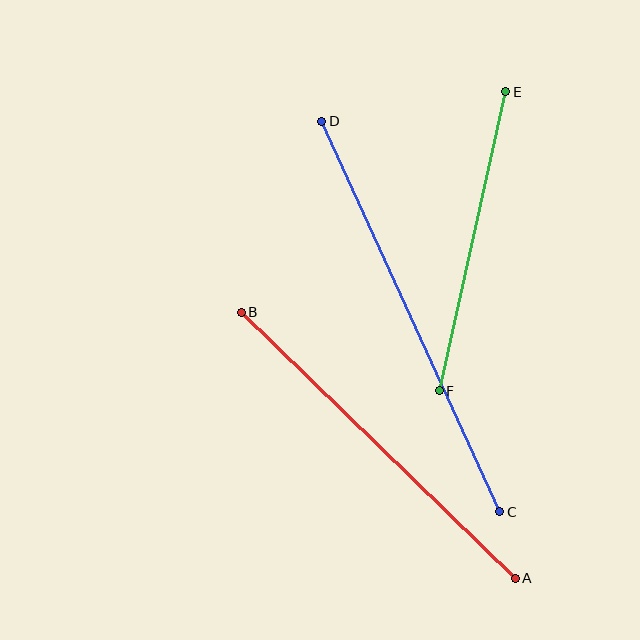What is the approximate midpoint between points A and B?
The midpoint is at approximately (378, 445) pixels.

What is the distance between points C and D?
The distance is approximately 429 pixels.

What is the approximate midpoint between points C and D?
The midpoint is at approximately (411, 316) pixels.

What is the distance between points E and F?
The distance is approximately 306 pixels.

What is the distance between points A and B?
The distance is approximately 382 pixels.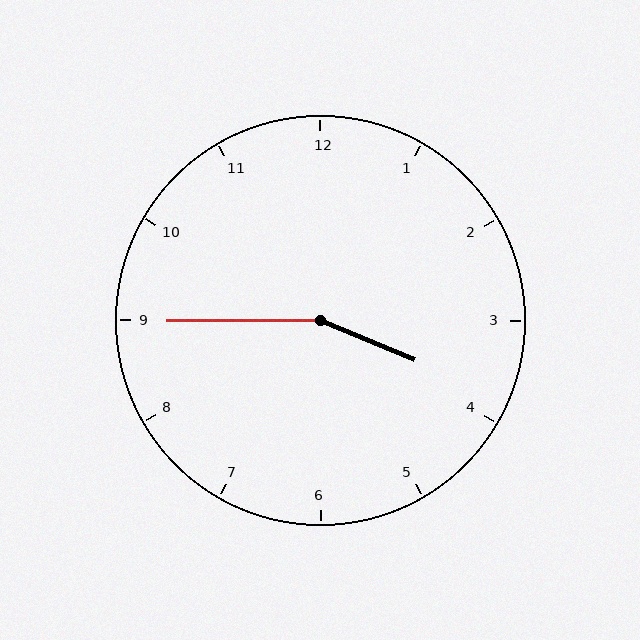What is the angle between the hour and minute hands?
Approximately 158 degrees.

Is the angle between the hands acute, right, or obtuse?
It is obtuse.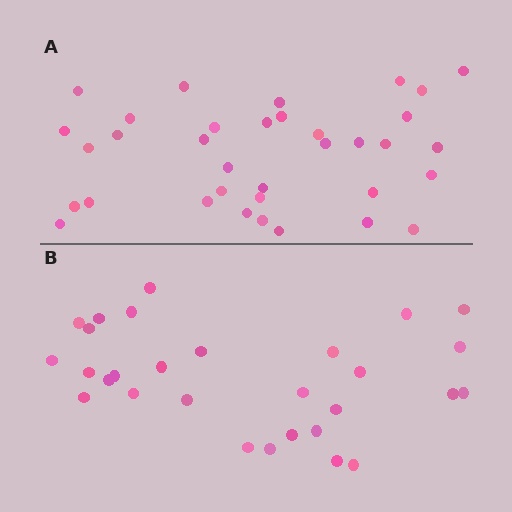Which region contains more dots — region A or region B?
Region A (the top region) has more dots.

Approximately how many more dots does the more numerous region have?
Region A has about 6 more dots than region B.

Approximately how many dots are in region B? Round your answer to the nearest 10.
About 30 dots. (The exact count is 29, which rounds to 30.)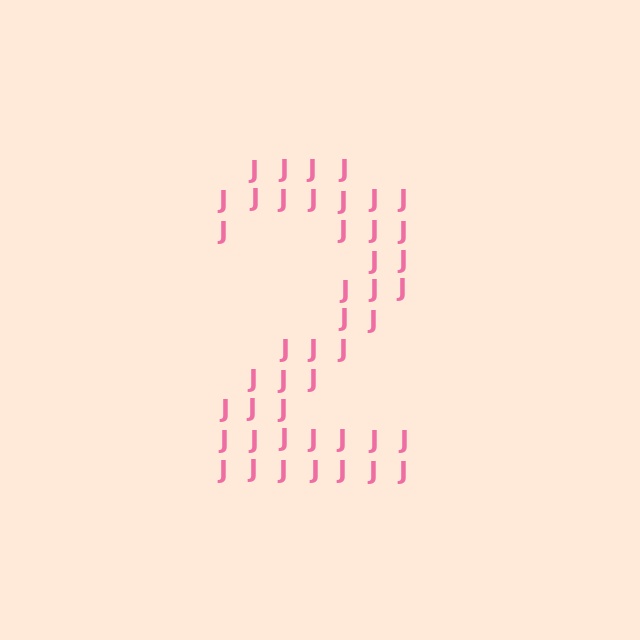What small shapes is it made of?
It is made of small letter J's.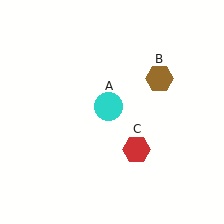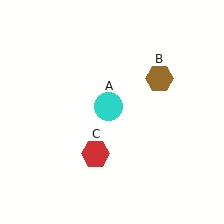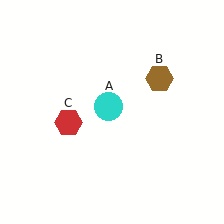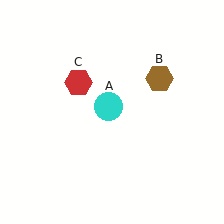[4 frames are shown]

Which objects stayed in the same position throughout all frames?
Cyan circle (object A) and brown hexagon (object B) remained stationary.